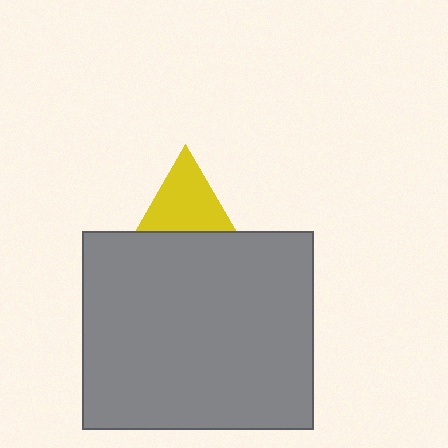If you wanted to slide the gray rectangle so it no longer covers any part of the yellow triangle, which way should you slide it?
Slide it down — that is the most direct way to separate the two shapes.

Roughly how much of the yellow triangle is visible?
About half of it is visible (roughly 64%).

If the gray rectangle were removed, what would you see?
You would see the complete yellow triangle.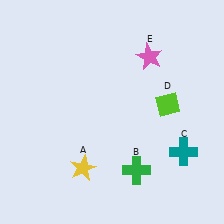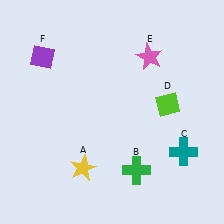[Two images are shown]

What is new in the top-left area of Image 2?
A purple diamond (F) was added in the top-left area of Image 2.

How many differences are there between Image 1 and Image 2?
There is 1 difference between the two images.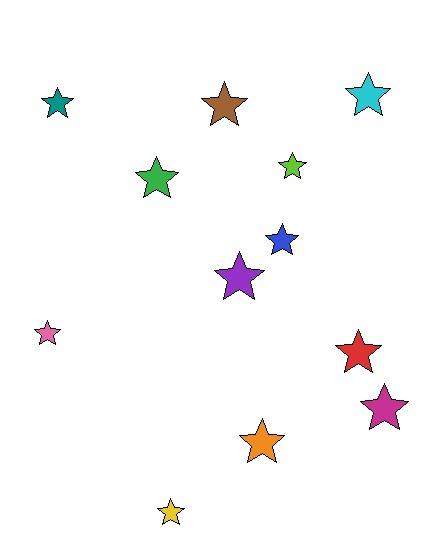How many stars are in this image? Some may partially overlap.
There are 12 stars.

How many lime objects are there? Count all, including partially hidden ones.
There is 1 lime object.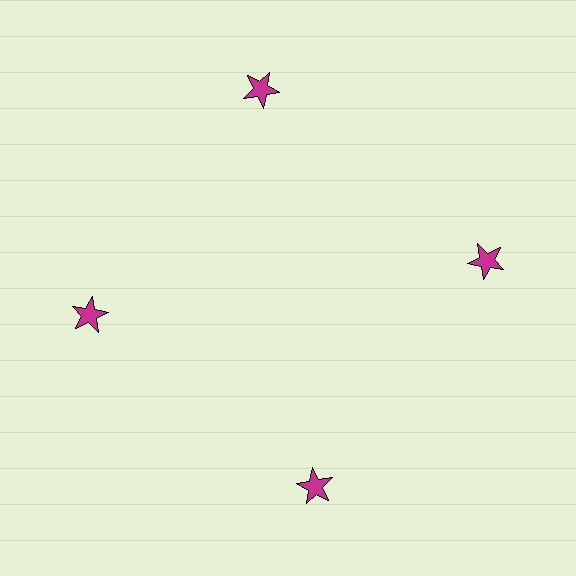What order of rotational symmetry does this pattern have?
This pattern has 4-fold rotational symmetry.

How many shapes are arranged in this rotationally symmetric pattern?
There are 4 shapes, arranged in 4 groups of 1.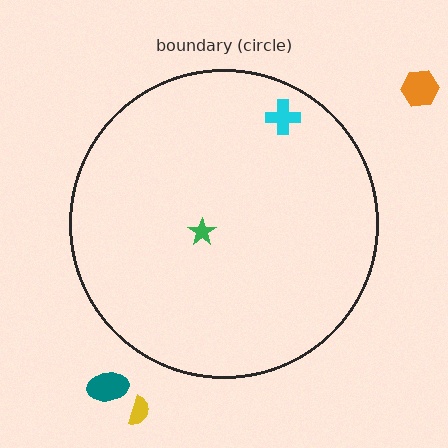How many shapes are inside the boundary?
2 inside, 3 outside.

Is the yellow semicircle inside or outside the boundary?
Outside.